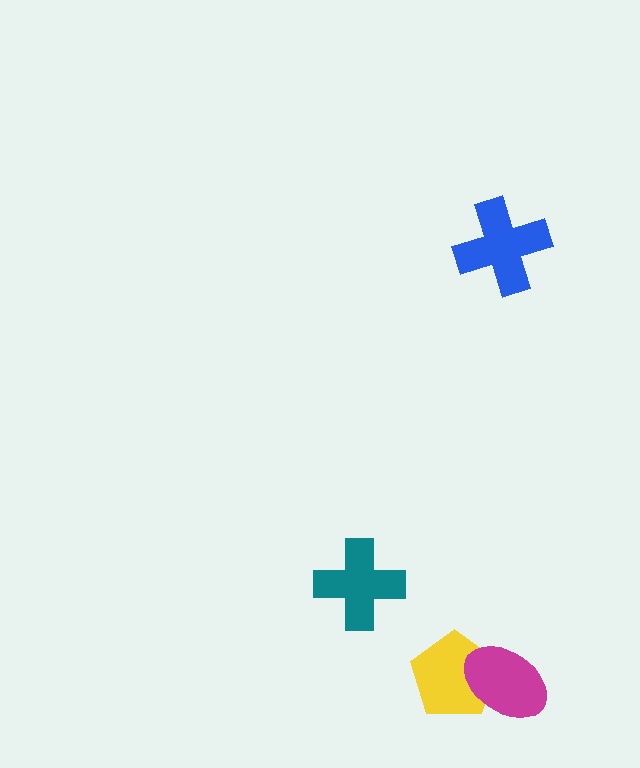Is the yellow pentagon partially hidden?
Yes, it is partially covered by another shape.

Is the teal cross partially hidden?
No, no other shape covers it.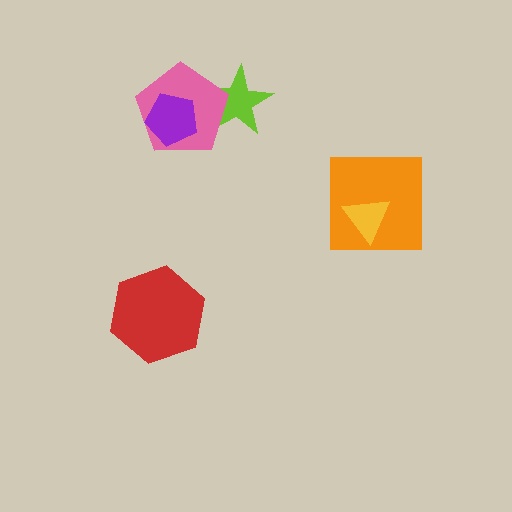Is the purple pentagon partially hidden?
No, no other shape covers it.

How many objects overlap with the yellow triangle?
1 object overlaps with the yellow triangle.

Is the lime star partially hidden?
Yes, it is partially covered by another shape.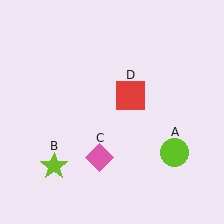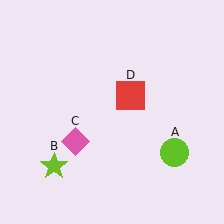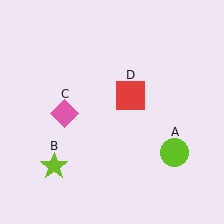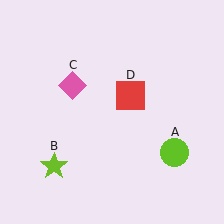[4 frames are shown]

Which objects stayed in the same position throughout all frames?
Lime circle (object A) and lime star (object B) and red square (object D) remained stationary.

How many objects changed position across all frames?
1 object changed position: pink diamond (object C).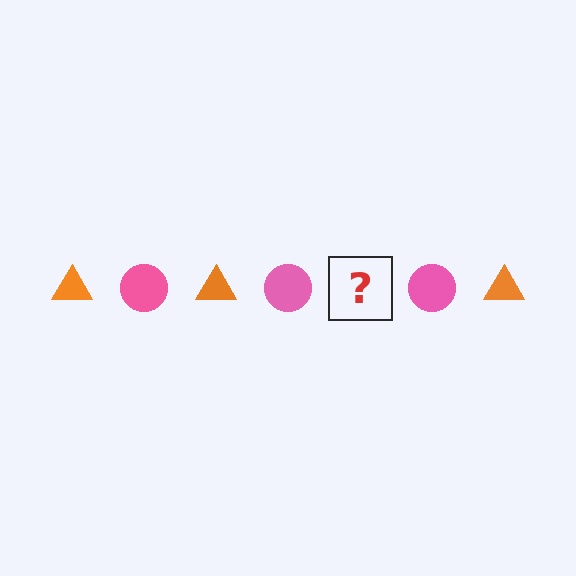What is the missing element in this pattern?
The missing element is an orange triangle.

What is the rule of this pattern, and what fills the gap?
The rule is that the pattern alternates between orange triangle and pink circle. The gap should be filled with an orange triangle.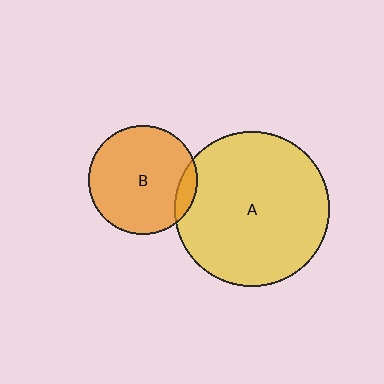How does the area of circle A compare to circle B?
Approximately 2.0 times.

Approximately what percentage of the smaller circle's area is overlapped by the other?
Approximately 10%.